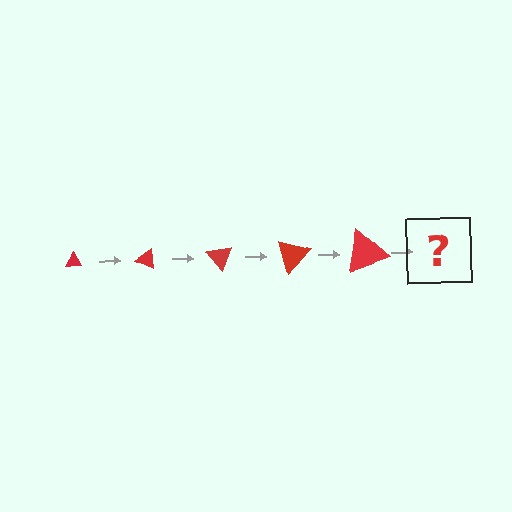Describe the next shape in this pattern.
It should be a triangle, larger than the previous one and rotated 125 degrees from the start.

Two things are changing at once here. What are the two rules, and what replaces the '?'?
The two rules are that the triangle grows larger each step and it rotates 25 degrees each step. The '?' should be a triangle, larger than the previous one and rotated 125 degrees from the start.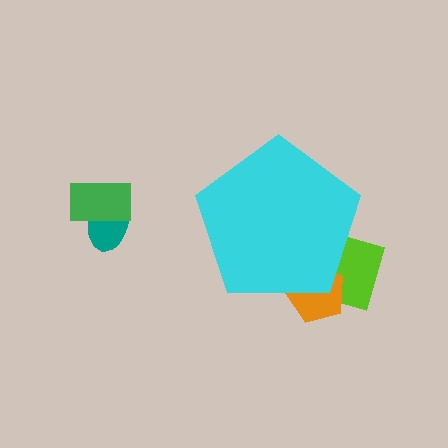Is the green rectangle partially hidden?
No, the green rectangle is fully visible.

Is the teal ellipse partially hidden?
No, the teal ellipse is fully visible.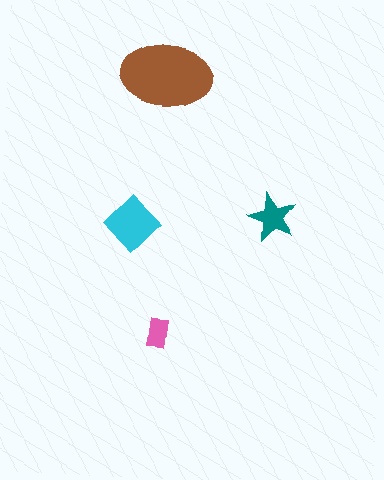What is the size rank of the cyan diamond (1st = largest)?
2nd.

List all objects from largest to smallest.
The brown ellipse, the cyan diamond, the teal star, the pink rectangle.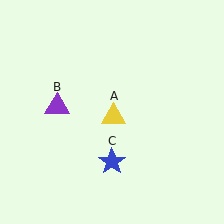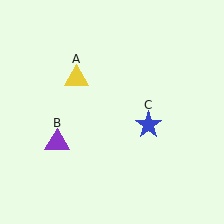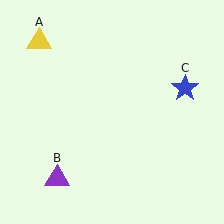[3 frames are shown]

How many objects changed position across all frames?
3 objects changed position: yellow triangle (object A), purple triangle (object B), blue star (object C).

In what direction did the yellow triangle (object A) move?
The yellow triangle (object A) moved up and to the left.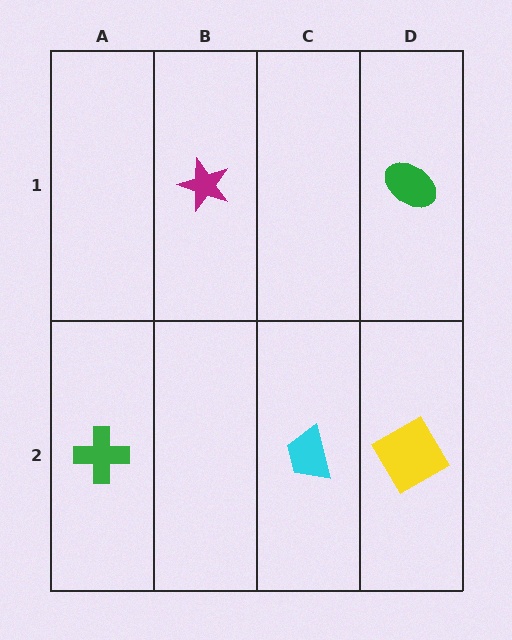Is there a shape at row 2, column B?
No, that cell is empty.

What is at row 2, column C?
A cyan trapezoid.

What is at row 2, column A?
A green cross.